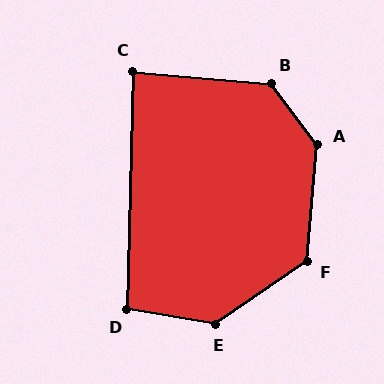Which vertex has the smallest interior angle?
C, at approximately 87 degrees.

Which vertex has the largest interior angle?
A, at approximately 138 degrees.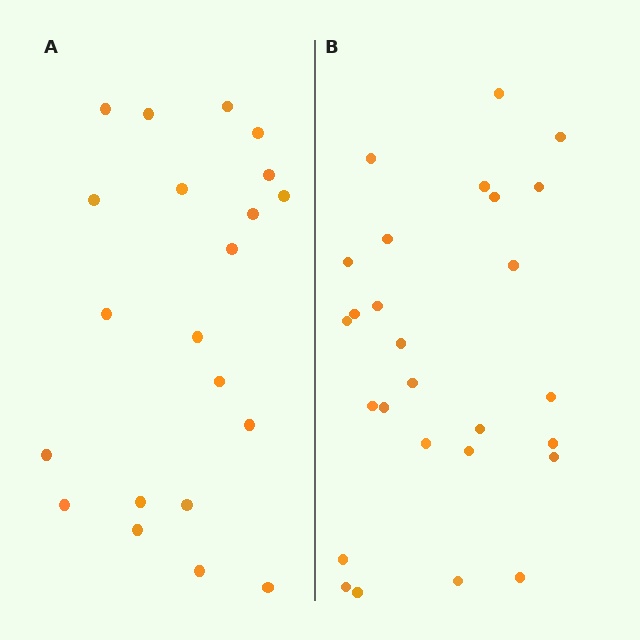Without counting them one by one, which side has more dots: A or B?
Region B (the right region) has more dots.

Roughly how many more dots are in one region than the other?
Region B has about 6 more dots than region A.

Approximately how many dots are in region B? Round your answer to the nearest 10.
About 30 dots. (The exact count is 27, which rounds to 30.)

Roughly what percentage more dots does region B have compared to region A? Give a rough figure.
About 30% more.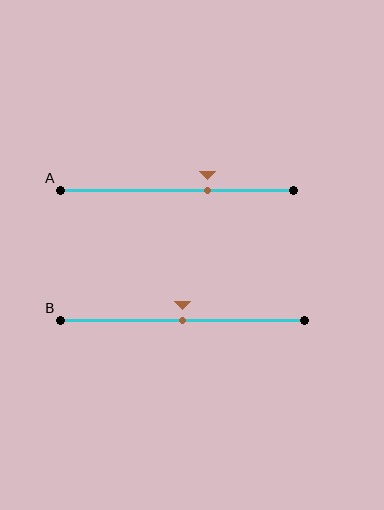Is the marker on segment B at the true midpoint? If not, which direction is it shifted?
Yes, the marker on segment B is at the true midpoint.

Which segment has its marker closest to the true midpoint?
Segment B has its marker closest to the true midpoint.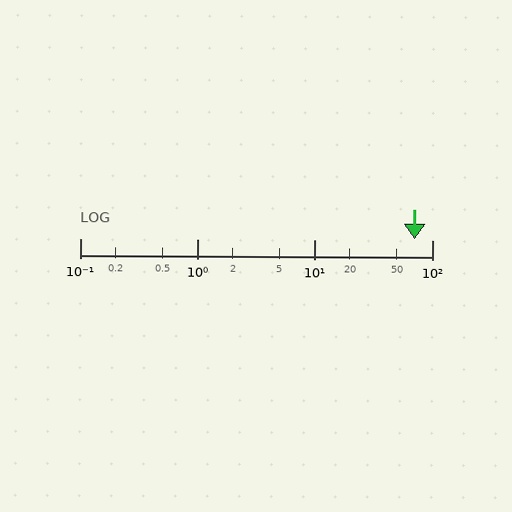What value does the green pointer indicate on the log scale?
The pointer indicates approximately 71.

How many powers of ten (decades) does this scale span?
The scale spans 3 decades, from 0.1 to 100.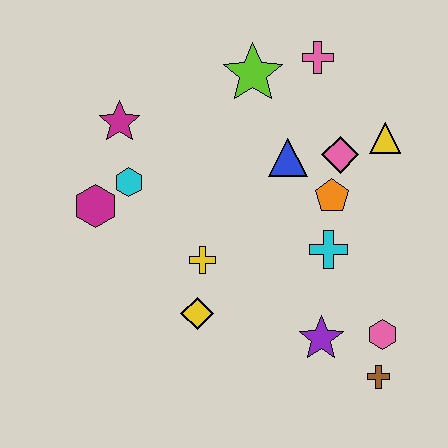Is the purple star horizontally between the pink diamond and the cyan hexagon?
Yes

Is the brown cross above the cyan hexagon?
No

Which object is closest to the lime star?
The pink cross is closest to the lime star.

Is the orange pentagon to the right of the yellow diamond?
Yes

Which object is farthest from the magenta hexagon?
The brown cross is farthest from the magenta hexagon.